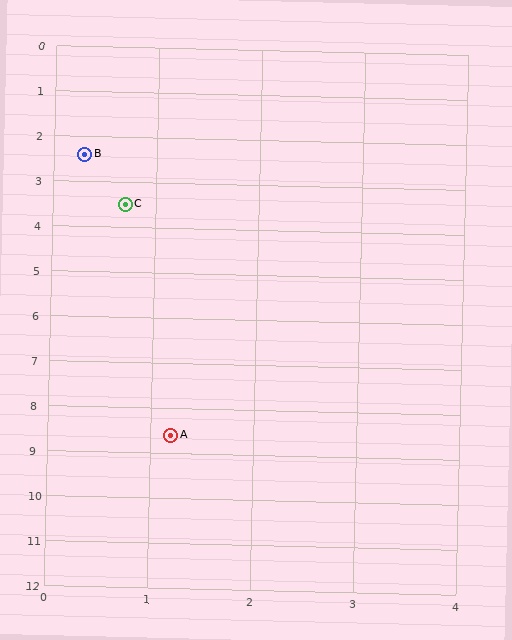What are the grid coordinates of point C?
Point C is at approximately (0.7, 3.5).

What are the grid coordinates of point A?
Point A is at approximately (1.2, 8.6).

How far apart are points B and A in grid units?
Points B and A are about 6.3 grid units apart.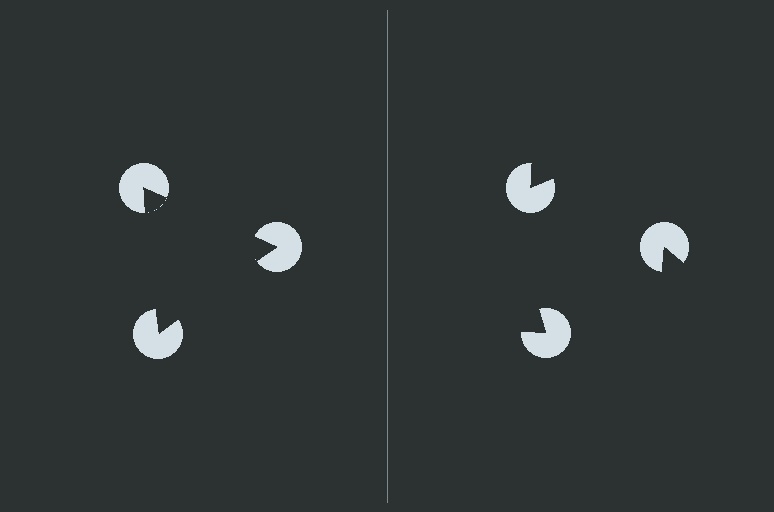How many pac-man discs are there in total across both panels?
6 — 3 on each side.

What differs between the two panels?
The pac-man discs are positioned identically on both sides; only the wedge orientations differ. On the left they align to a triangle; on the right they are misaligned.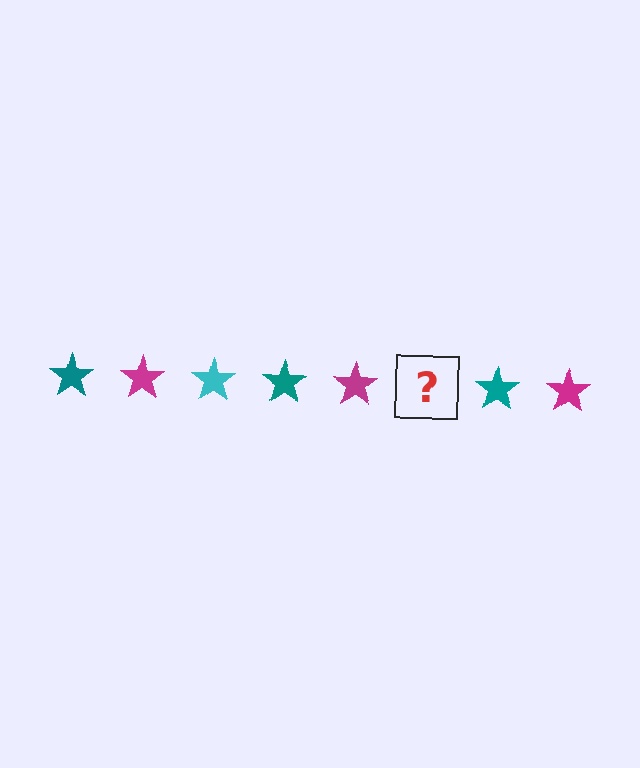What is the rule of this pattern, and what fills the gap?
The rule is that the pattern cycles through teal, magenta, cyan stars. The gap should be filled with a cyan star.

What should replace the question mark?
The question mark should be replaced with a cyan star.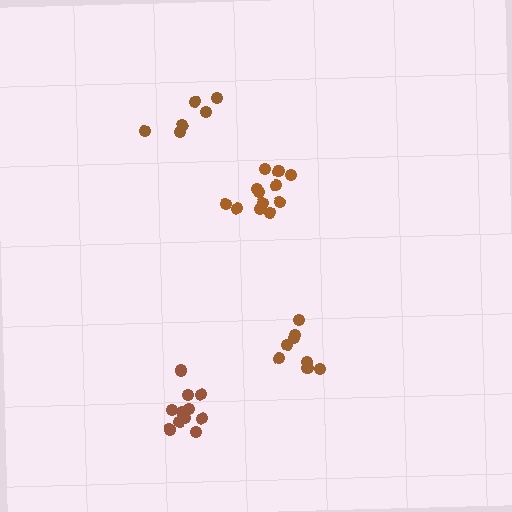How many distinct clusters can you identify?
There are 4 distinct clusters.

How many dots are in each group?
Group 1: 6 dots, Group 2: 12 dots, Group 3: 11 dots, Group 4: 8 dots (37 total).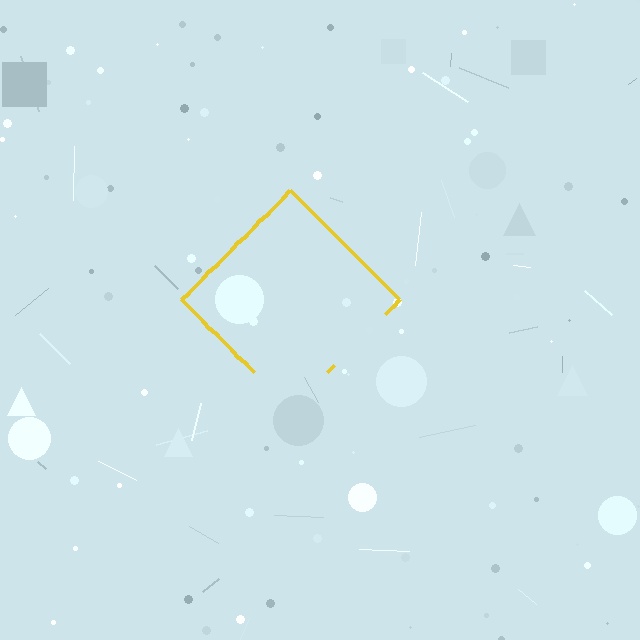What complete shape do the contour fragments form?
The contour fragments form a diamond.